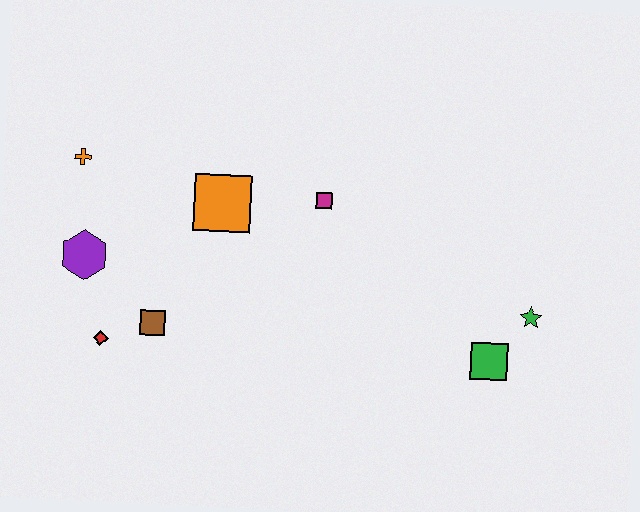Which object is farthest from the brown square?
The green star is farthest from the brown square.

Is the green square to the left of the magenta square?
No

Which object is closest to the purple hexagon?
The red diamond is closest to the purple hexagon.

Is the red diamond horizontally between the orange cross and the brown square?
Yes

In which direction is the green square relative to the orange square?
The green square is to the right of the orange square.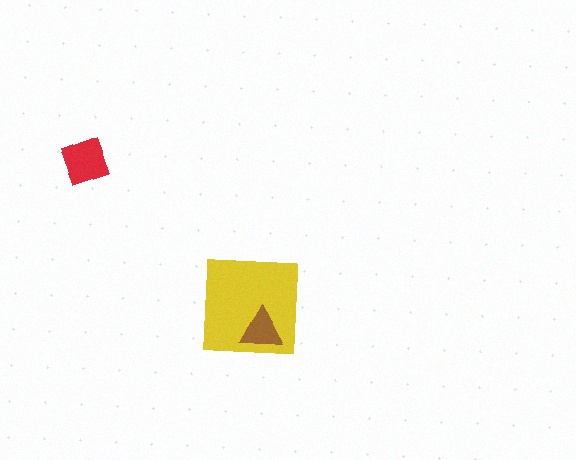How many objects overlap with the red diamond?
0 objects overlap with the red diamond.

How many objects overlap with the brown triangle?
1 object overlaps with the brown triangle.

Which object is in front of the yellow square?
The brown triangle is in front of the yellow square.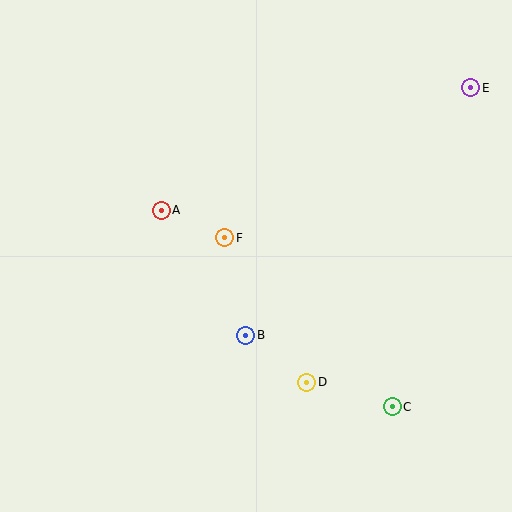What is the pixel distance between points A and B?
The distance between A and B is 151 pixels.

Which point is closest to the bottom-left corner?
Point B is closest to the bottom-left corner.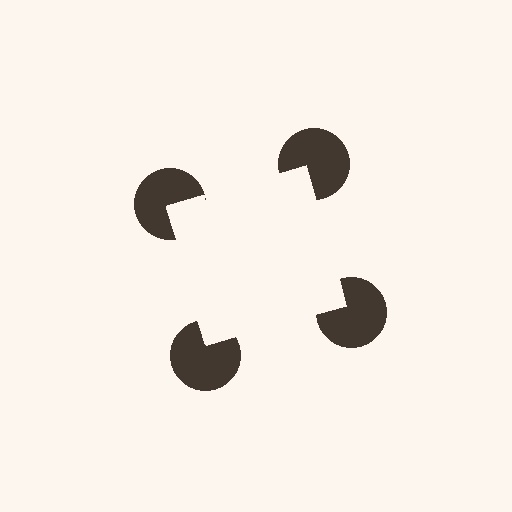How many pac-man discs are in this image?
There are 4 — one at each vertex of the illusory square.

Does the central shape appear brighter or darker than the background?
It typically appears slightly brighter than the background, even though no actual brightness change is drawn.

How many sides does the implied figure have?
4 sides.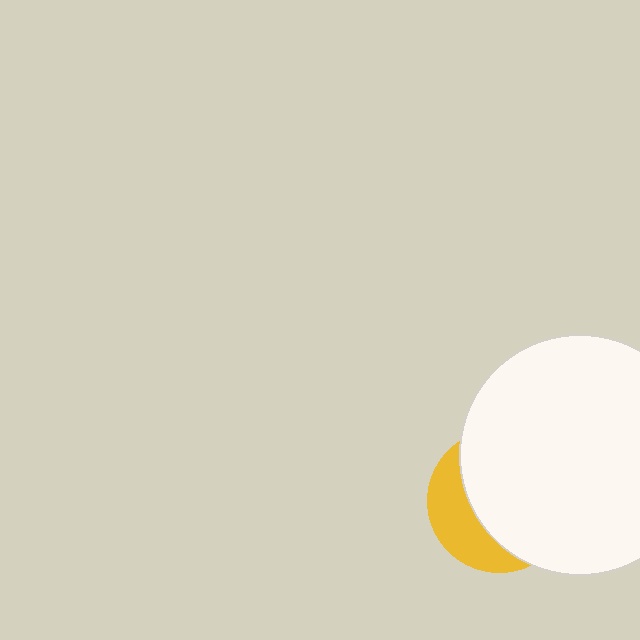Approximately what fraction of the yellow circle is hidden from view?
Roughly 68% of the yellow circle is hidden behind the white circle.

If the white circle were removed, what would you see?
You would see the complete yellow circle.